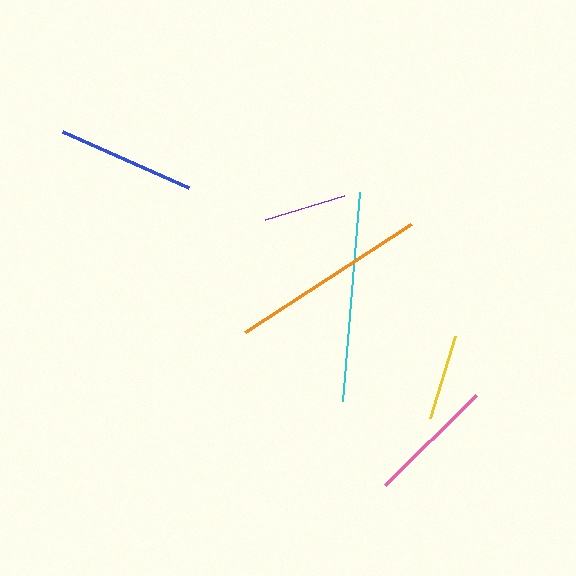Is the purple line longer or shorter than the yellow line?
The yellow line is longer than the purple line.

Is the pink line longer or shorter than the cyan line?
The cyan line is longer than the pink line.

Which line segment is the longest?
The cyan line is the longest at approximately 210 pixels.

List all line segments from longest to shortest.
From longest to shortest: cyan, orange, blue, pink, yellow, purple.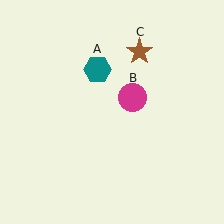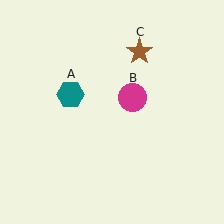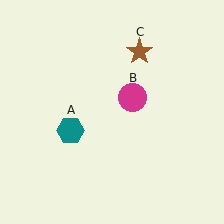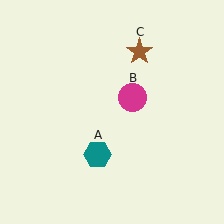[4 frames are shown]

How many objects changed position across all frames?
1 object changed position: teal hexagon (object A).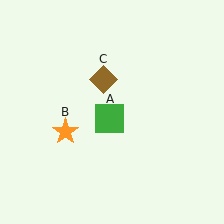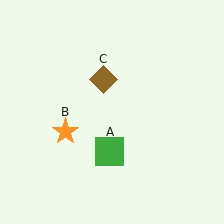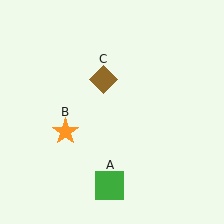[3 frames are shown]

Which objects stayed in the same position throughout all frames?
Orange star (object B) and brown diamond (object C) remained stationary.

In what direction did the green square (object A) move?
The green square (object A) moved down.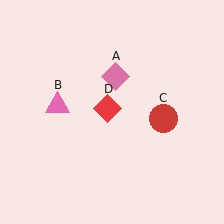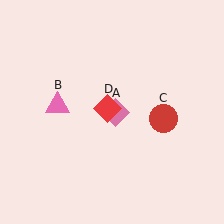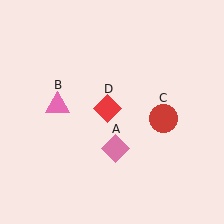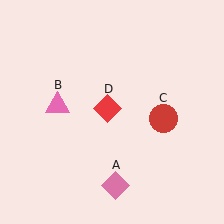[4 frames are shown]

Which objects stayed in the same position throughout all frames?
Pink triangle (object B) and red circle (object C) and red diamond (object D) remained stationary.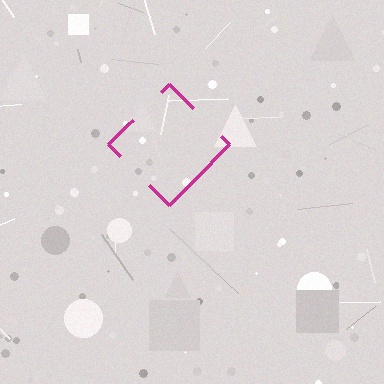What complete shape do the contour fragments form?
The contour fragments form a diamond.